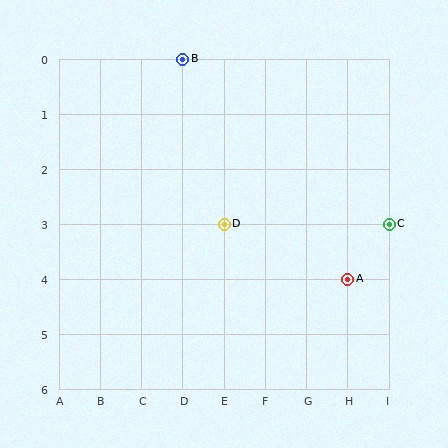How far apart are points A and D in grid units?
Points A and D are 3 columns and 1 row apart (about 3.2 grid units diagonally).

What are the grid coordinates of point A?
Point A is at grid coordinates (H, 4).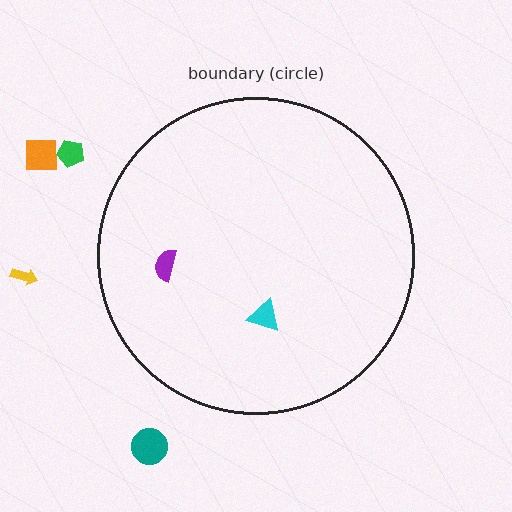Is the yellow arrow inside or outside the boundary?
Outside.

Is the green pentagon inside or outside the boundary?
Outside.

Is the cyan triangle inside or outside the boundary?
Inside.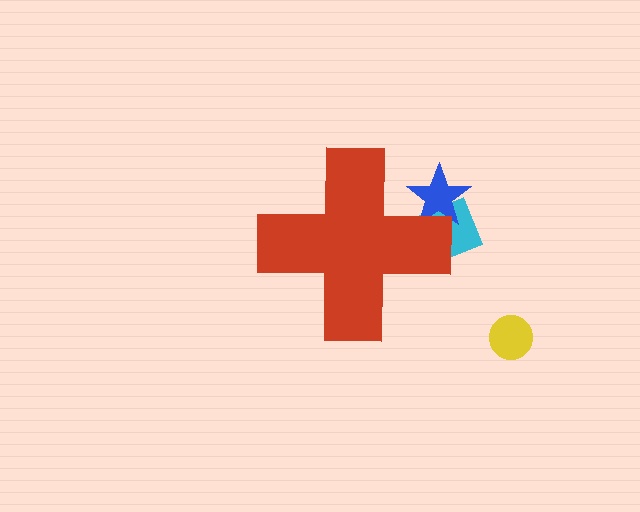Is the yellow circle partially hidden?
No, the yellow circle is fully visible.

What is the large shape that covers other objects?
A red cross.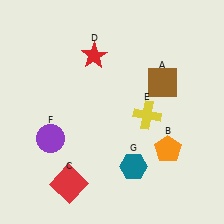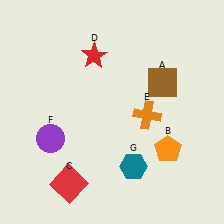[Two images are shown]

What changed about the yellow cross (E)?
In Image 1, E is yellow. In Image 2, it changed to orange.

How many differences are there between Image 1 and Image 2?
There is 1 difference between the two images.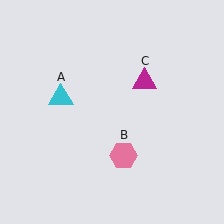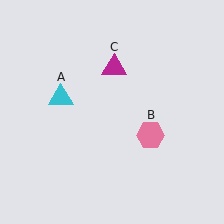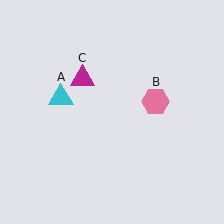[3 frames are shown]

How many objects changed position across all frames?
2 objects changed position: pink hexagon (object B), magenta triangle (object C).